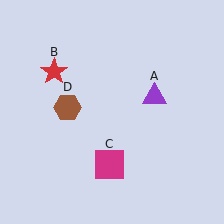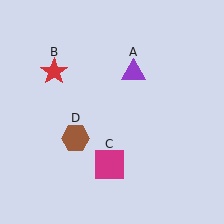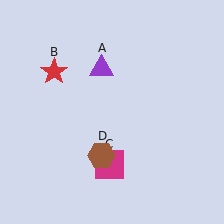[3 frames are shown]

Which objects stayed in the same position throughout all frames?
Red star (object B) and magenta square (object C) remained stationary.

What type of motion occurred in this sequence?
The purple triangle (object A), brown hexagon (object D) rotated counterclockwise around the center of the scene.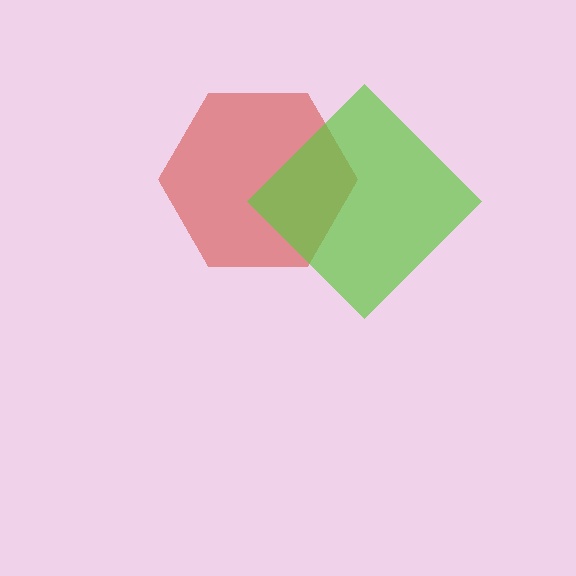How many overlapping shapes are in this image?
There are 2 overlapping shapes in the image.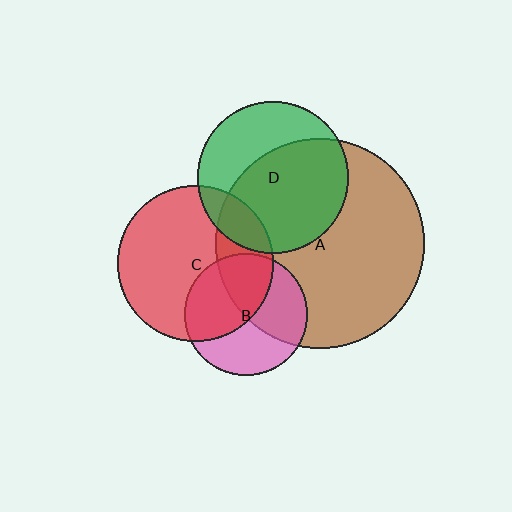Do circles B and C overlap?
Yes.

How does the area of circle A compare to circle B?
Approximately 2.9 times.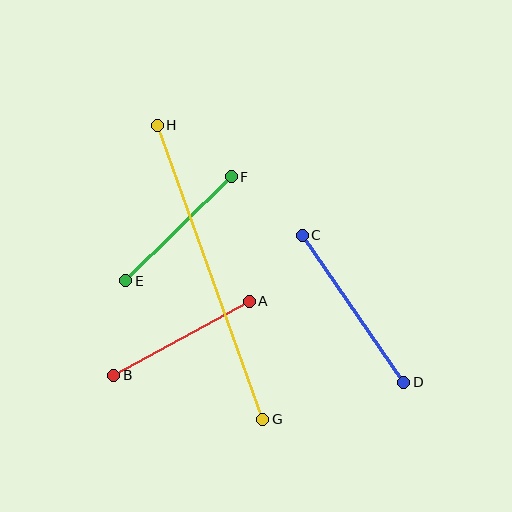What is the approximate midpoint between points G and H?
The midpoint is at approximately (210, 272) pixels.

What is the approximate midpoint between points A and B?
The midpoint is at approximately (182, 338) pixels.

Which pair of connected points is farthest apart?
Points G and H are farthest apart.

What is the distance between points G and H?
The distance is approximately 313 pixels.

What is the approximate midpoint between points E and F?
The midpoint is at approximately (179, 229) pixels.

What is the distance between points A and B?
The distance is approximately 154 pixels.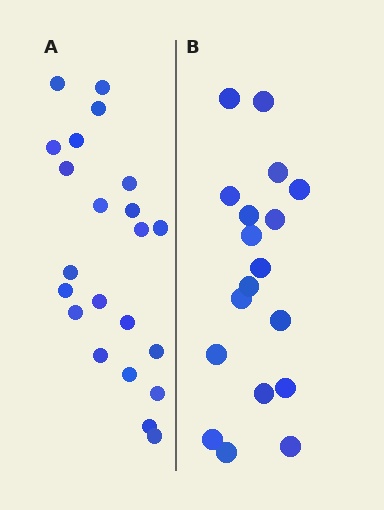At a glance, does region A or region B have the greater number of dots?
Region A (the left region) has more dots.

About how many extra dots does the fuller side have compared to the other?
Region A has about 4 more dots than region B.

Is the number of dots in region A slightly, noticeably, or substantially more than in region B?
Region A has only slightly more — the two regions are fairly close. The ratio is roughly 1.2 to 1.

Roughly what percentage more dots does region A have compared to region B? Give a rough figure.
About 20% more.